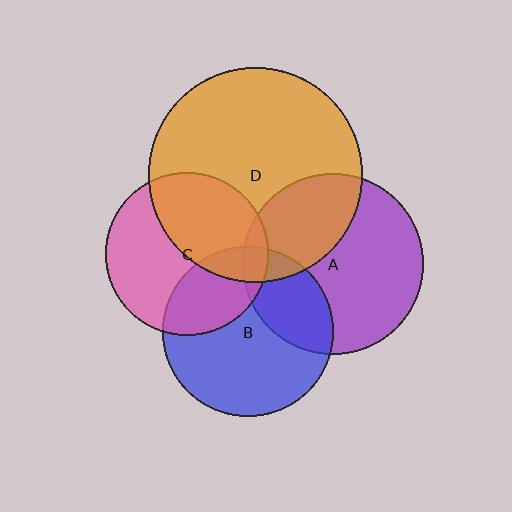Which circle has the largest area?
Circle D (orange).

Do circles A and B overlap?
Yes.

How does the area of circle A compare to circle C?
Approximately 1.2 times.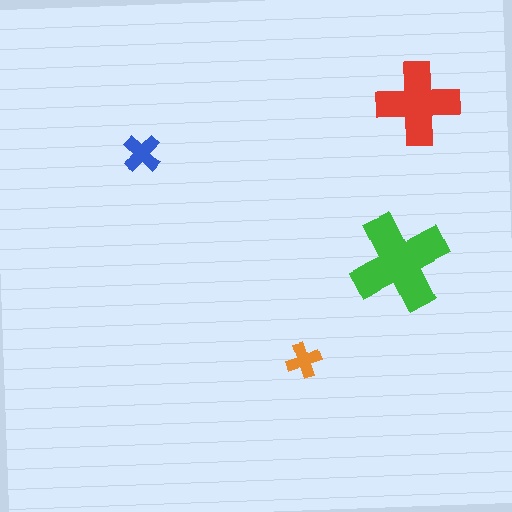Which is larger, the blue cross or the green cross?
The green one.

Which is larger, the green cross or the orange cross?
The green one.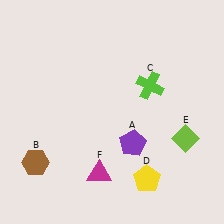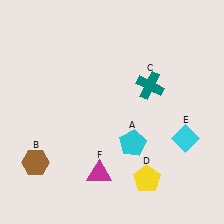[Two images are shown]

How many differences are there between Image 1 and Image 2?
There are 3 differences between the two images.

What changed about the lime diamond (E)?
In Image 1, E is lime. In Image 2, it changed to cyan.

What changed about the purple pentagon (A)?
In Image 1, A is purple. In Image 2, it changed to cyan.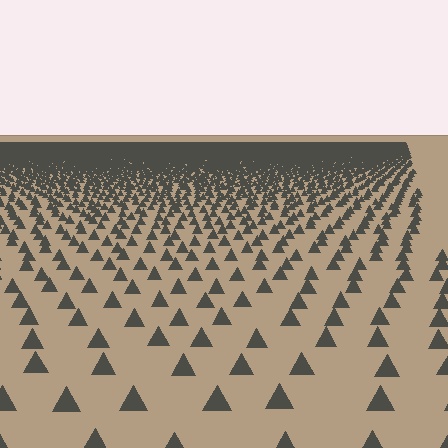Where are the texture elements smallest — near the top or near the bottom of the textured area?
Near the top.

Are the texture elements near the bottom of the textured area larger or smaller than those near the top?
Larger. Near the bottom, elements are closer to the viewer and appear at a bigger on-screen size.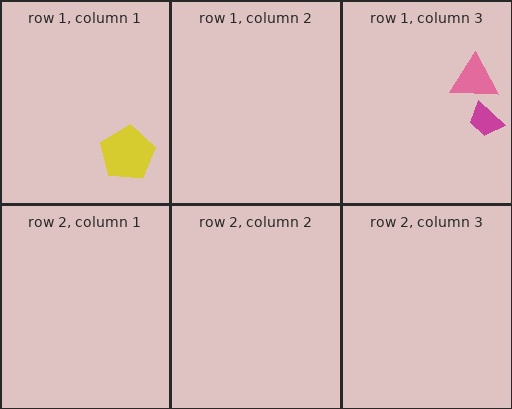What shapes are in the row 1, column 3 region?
The magenta trapezoid, the pink triangle.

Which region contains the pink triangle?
The row 1, column 3 region.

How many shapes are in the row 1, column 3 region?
2.